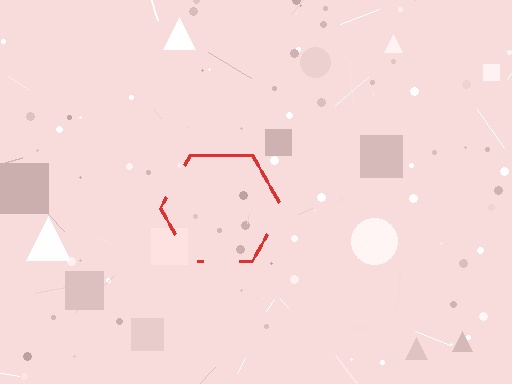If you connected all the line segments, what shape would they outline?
They would outline a hexagon.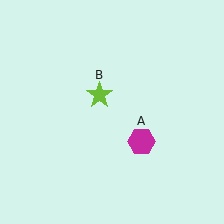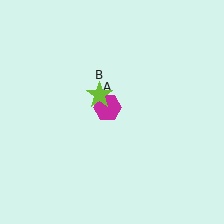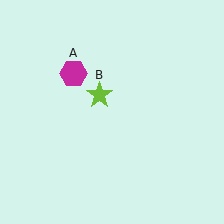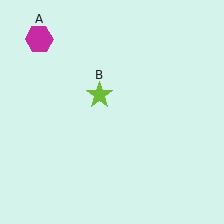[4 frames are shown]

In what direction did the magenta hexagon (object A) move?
The magenta hexagon (object A) moved up and to the left.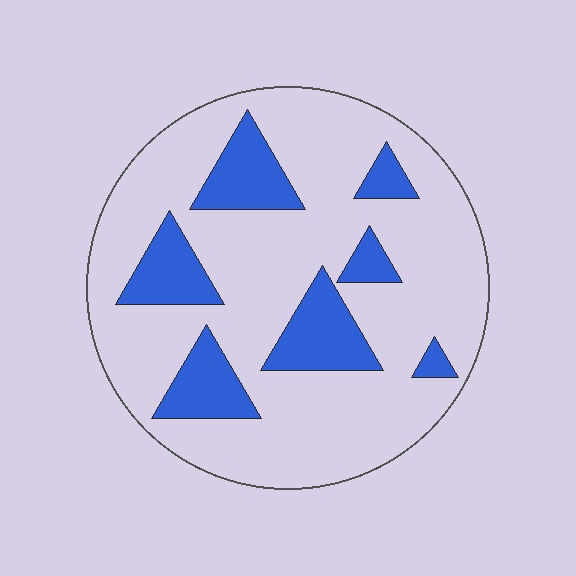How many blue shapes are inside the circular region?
7.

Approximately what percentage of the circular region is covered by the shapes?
Approximately 20%.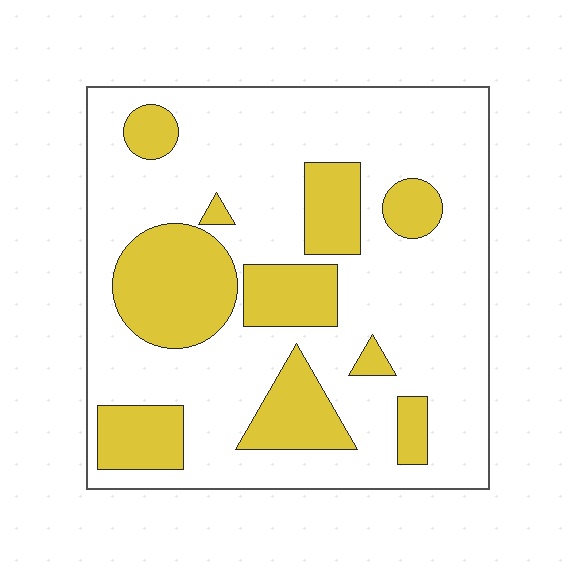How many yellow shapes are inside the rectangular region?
10.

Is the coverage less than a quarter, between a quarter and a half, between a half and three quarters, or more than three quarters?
Between a quarter and a half.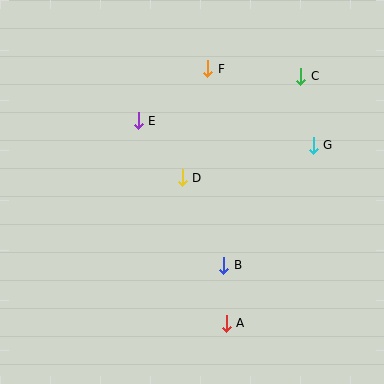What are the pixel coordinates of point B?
Point B is at (224, 265).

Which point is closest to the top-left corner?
Point E is closest to the top-left corner.